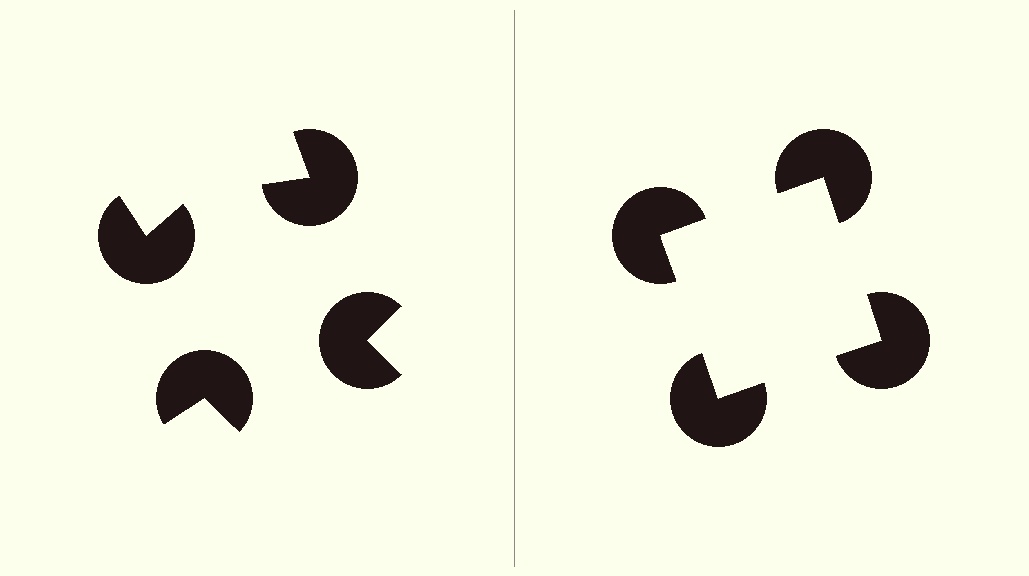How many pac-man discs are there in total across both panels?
8 — 4 on each side.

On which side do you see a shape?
An illusory square appears on the right side. On the left side the wedge cuts are rotated, so no coherent shape forms.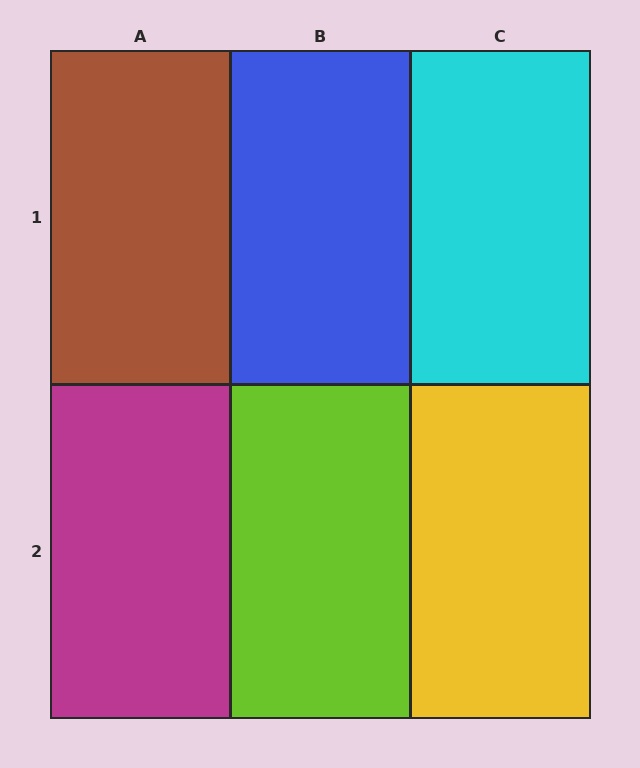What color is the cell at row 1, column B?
Blue.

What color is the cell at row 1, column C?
Cyan.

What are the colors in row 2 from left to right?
Magenta, lime, yellow.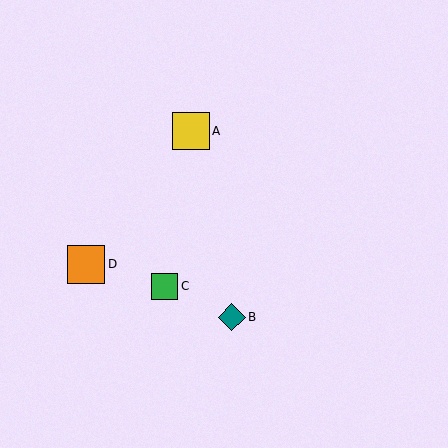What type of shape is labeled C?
Shape C is a green square.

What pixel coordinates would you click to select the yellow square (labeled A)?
Click at (191, 131) to select the yellow square A.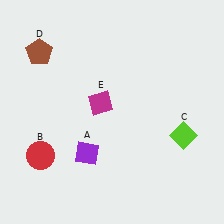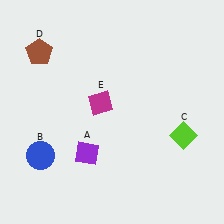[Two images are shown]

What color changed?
The circle (B) changed from red in Image 1 to blue in Image 2.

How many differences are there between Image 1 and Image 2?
There is 1 difference between the two images.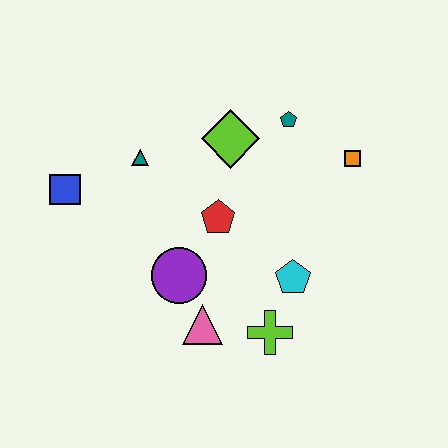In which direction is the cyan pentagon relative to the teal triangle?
The cyan pentagon is to the right of the teal triangle.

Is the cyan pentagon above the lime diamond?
No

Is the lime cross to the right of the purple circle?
Yes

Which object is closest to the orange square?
The teal pentagon is closest to the orange square.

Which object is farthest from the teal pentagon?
The blue square is farthest from the teal pentagon.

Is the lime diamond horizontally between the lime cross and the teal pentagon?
No